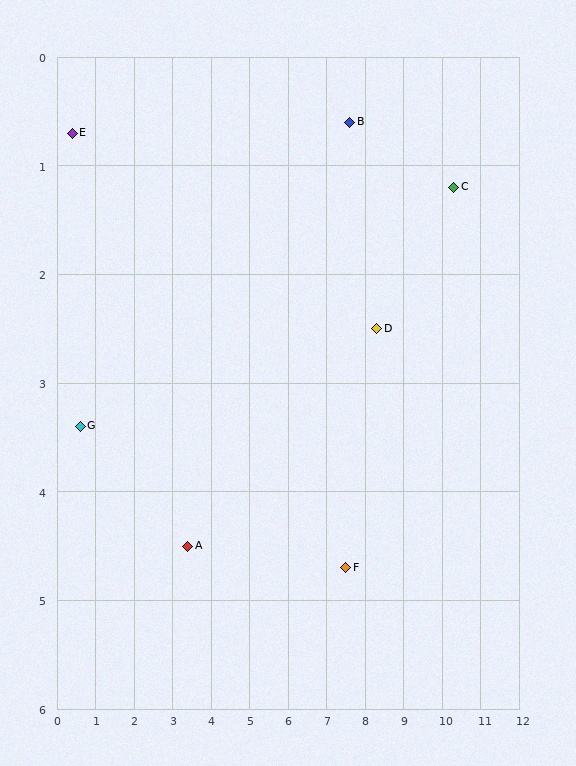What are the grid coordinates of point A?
Point A is at approximately (3.4, 4.5).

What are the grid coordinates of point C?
Point C is at approximately (10.3, 1.2).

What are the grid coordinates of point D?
Point D is at approximately (8.3, 2.5).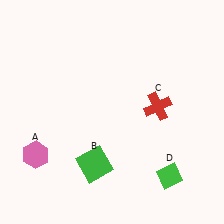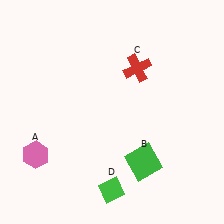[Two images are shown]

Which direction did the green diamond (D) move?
The green diamond (D) moved left.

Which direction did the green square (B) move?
The green square (B) moved right.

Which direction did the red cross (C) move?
The red cross (C) moved up.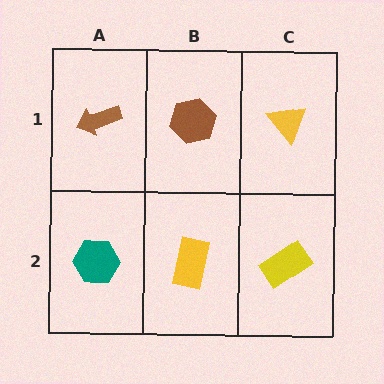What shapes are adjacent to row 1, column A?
A teal hexagon (row 2, column A), a brown hexagon (row 1, column B).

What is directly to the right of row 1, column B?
A yellow triangle.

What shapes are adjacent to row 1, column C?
A yellow rectangle (row 2, column C), a brown hexagon (row 1, column B).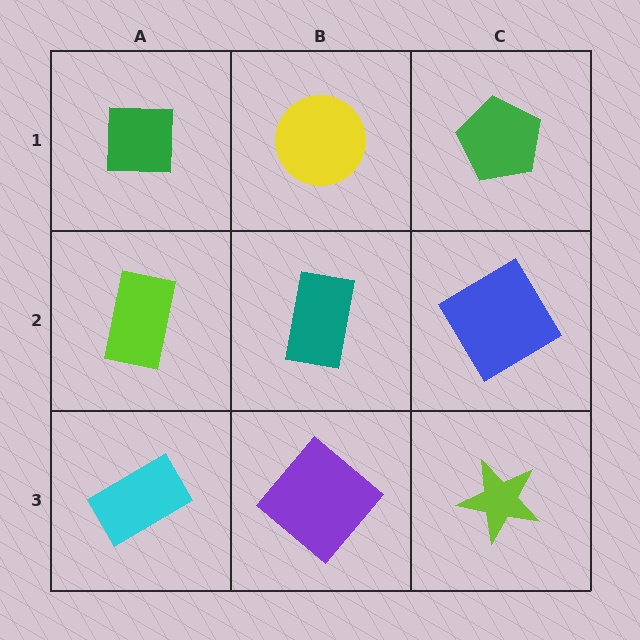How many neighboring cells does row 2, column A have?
3.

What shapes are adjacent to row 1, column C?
A blue diamond (row 2, column C), a yellow circle (row 1, column B).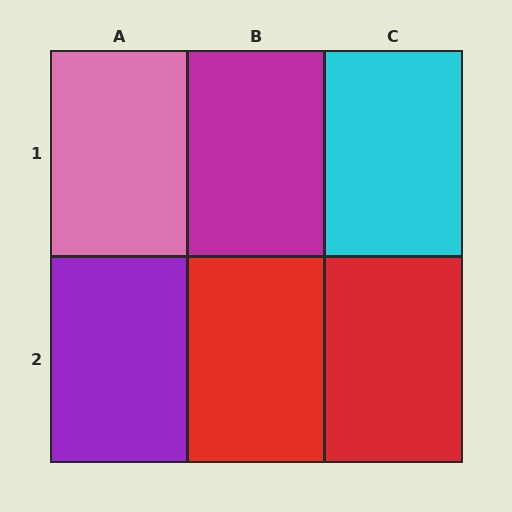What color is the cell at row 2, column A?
Purple.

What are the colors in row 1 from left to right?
Pink, magenta, cyan.